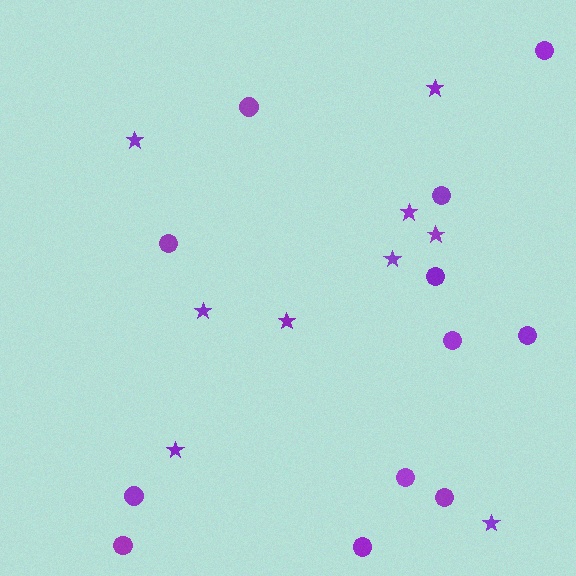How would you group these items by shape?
There are 2 groups: one group of stars (9) and one group of circles (12).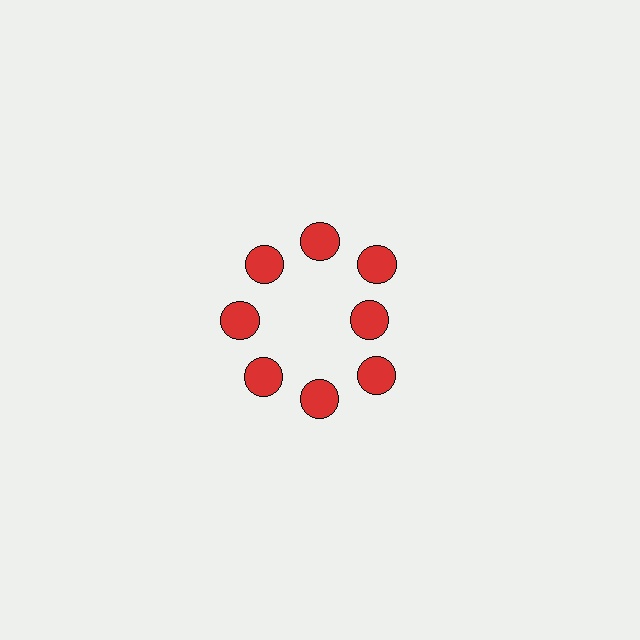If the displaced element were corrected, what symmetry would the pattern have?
It would have 8-fold rotational symmetry — the pattern would map onto itself every 45 degrees.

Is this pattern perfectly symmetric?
No. The 8 red circles are arranged in a ring, but one element near the 3 o'clock position is pulled inward toward the center, breaking the 8-fold rotational symmetry.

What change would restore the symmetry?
The symmetry would be restored by moving it outward, back onto the ring so that all 8 circles sit at equal angles and equal distance from the center.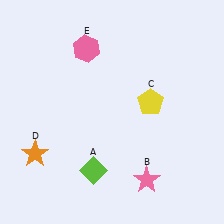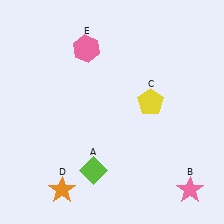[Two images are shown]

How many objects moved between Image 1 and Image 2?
2 objects moved between the two images.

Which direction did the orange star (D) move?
The orange star (D) moved down.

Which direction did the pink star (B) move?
The pink star (B) moved right.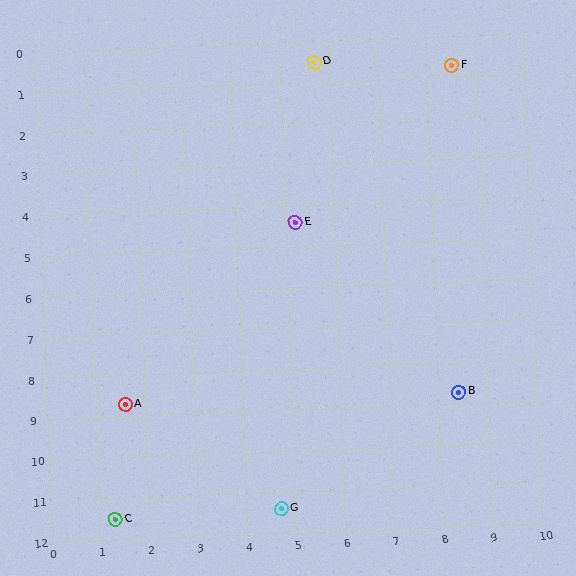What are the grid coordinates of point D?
Point D is at approximately (5.7, 0.5).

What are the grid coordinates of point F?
Point F is at approximately (8.5, 0.7).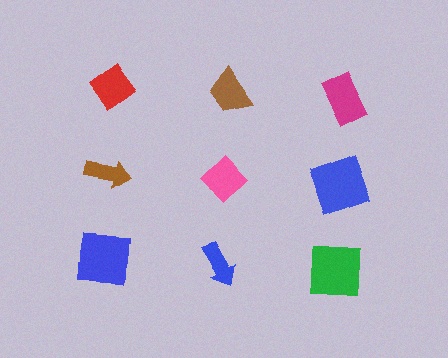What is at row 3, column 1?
A blue square.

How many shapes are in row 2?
3 shapes.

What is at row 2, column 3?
A blue square.